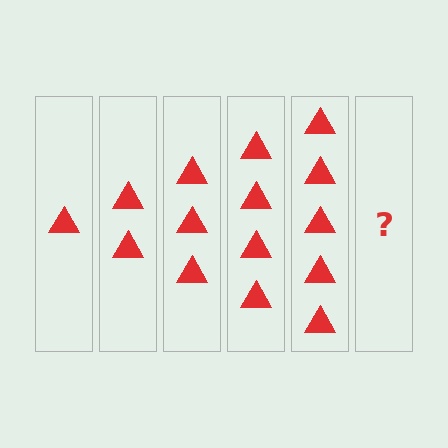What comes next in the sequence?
The next element should be 6 triangles.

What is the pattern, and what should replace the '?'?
The pattern is that each step adds one more triangle. The '?' should be 6 triangles.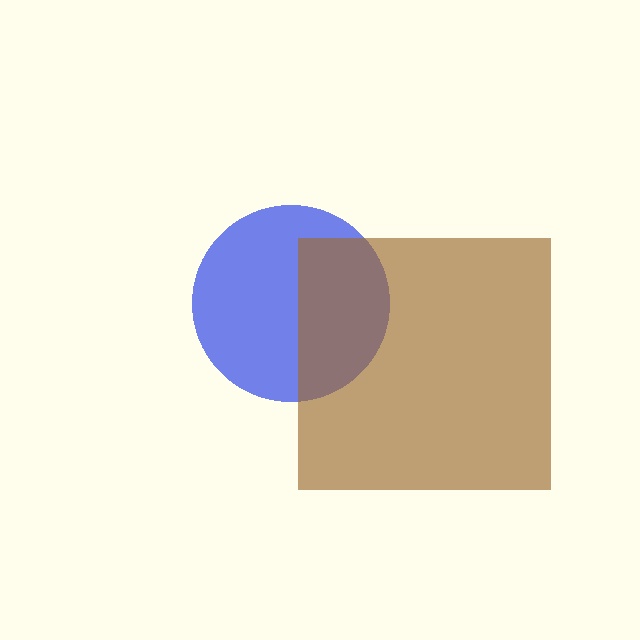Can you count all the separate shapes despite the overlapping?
Yes, there are 2 separate shapes.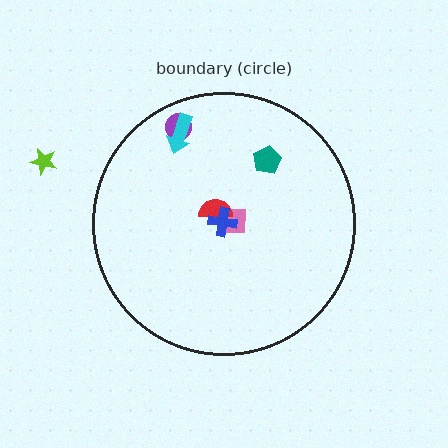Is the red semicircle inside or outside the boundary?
Inside.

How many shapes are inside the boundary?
6 inside, 1 outside.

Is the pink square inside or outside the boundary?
Inside.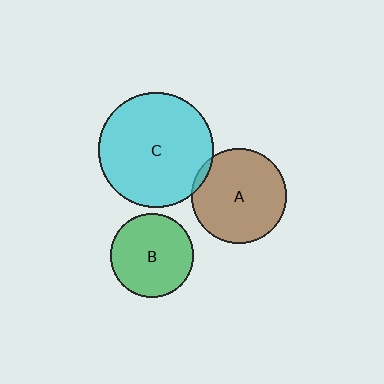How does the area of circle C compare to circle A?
Approximately 1.5 times.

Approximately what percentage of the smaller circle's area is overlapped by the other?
Approximately 5%.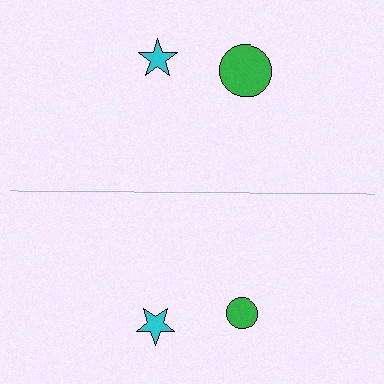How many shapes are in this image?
There are 4 shapes in this image.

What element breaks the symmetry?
The green circle on the bottom side has a different size than its mirror counterpart.